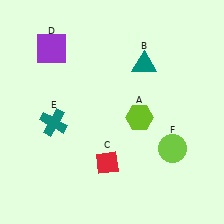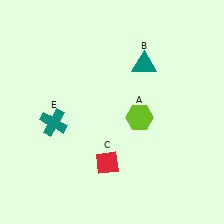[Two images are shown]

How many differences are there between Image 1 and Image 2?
There are 2 differences between the two images.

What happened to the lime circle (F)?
The lime circle (F) was removed in Image 2. It was in the bottom-right area of Image 1.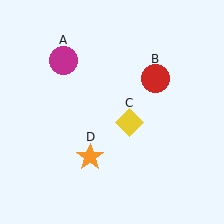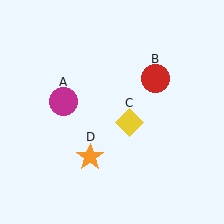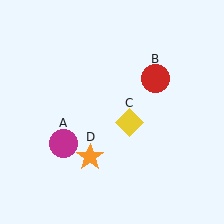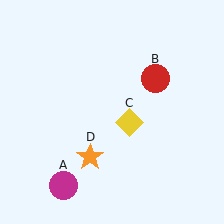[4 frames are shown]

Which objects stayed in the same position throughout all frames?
Red circle (object B) and yellow diamond (object C) and orange star (object D) remained stationary.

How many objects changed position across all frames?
1 object changed position: magenta circle (object A).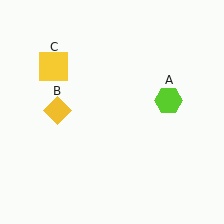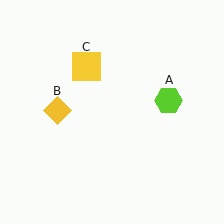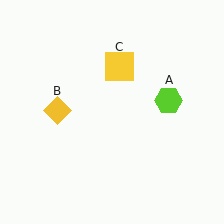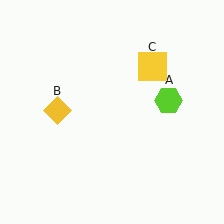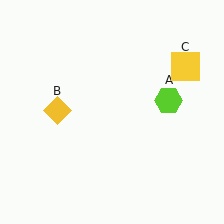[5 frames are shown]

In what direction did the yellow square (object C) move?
The yellow square (object C) moved right.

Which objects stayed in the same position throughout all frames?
Lime hexagon (object A) and yellow diamond (object B) remained stationary.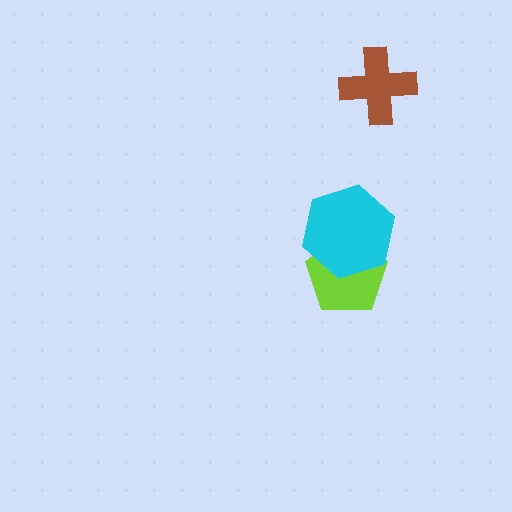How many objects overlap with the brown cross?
0 objects overlap with the brown cross.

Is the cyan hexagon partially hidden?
No, no other shape covers it.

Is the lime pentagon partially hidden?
Yes, it is partially covered by another shape.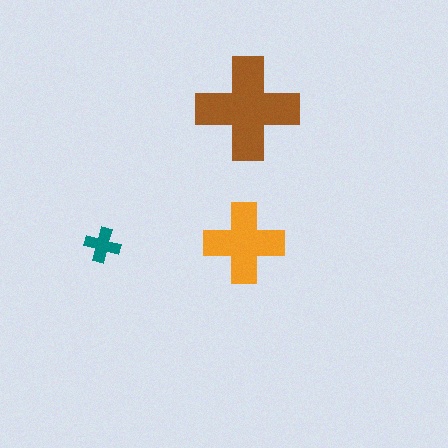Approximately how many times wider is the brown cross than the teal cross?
About 3 times wider.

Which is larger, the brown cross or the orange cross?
The brown one.